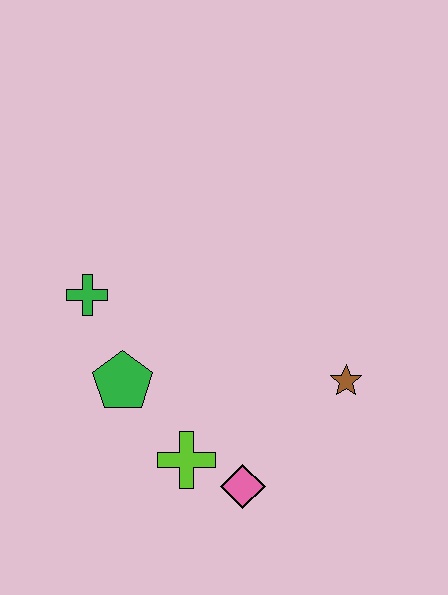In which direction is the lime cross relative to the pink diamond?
The lime cross is to the left of the pink diamond.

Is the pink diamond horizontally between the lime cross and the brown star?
Yes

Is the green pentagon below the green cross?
Yes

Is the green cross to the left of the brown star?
Yes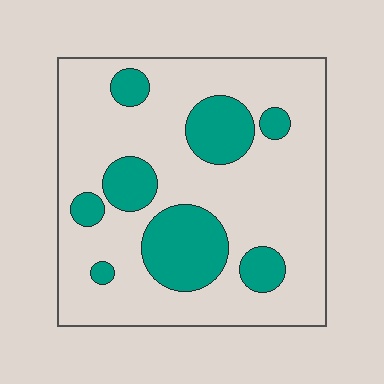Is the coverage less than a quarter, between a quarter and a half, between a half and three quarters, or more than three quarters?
Less than a quarter.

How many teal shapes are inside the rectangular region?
8.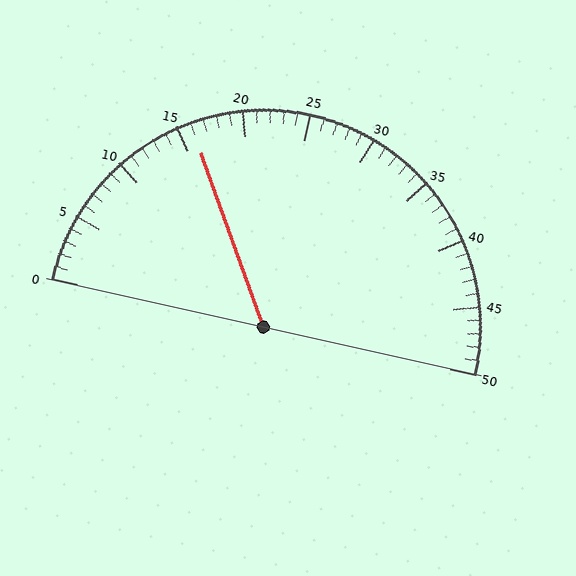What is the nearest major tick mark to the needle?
The nearest major tick mark is 15.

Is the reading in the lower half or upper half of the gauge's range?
The reading is in the lower half of the range (0 to 50).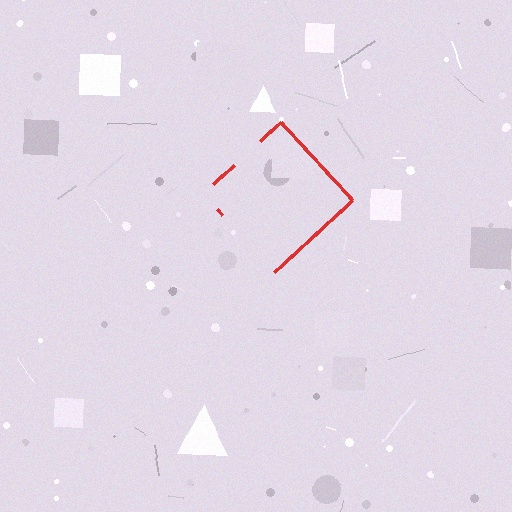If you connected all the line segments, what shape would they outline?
They would outline a diamond.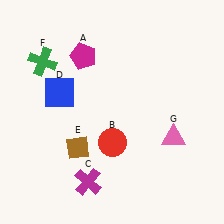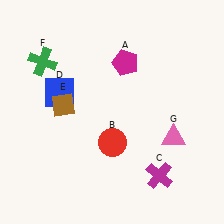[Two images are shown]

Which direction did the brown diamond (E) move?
The brown diamond (E) moved up.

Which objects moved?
The objects that moved are: the magenta pentagon (A), the magenta cross (C), the brown diamond (E).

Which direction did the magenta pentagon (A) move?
The magenta pentagon (A) moved right.